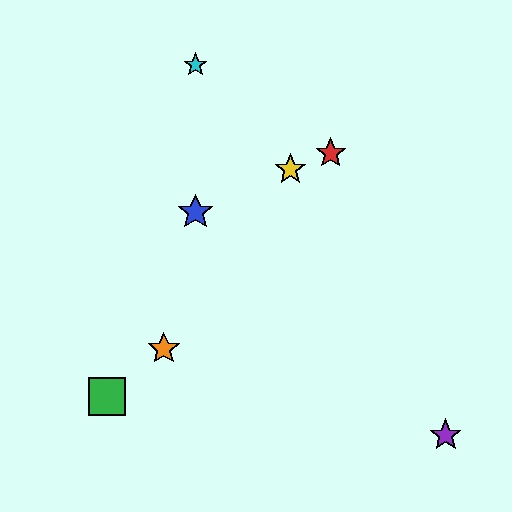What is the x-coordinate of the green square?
The green square is at x≈107.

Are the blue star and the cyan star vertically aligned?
Yes, both are at x≈195.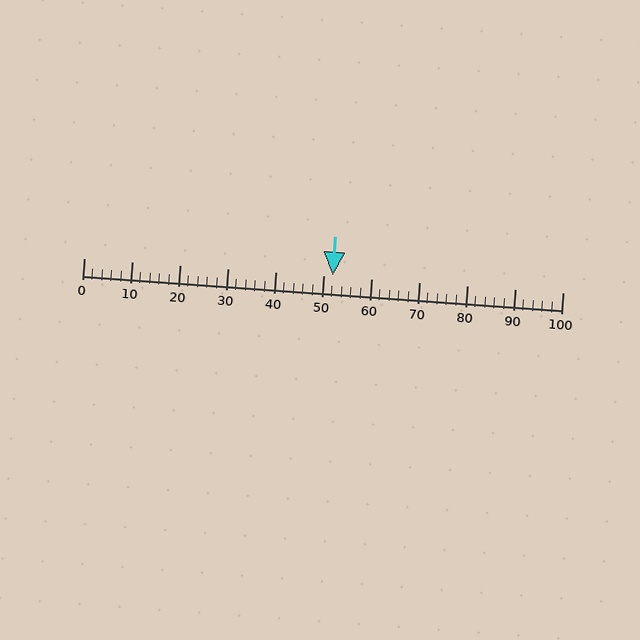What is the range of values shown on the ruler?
The ruler shows values from 0 to 100.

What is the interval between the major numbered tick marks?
The major tick marks are spaced 10 units apart.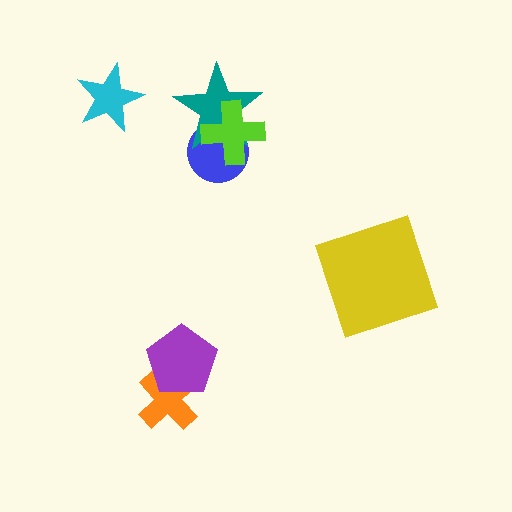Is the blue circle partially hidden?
Yes, it is partially covered by another shape.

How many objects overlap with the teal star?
2 objects overlap with the teal star.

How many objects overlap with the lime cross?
2 objects overlap with the lime cross.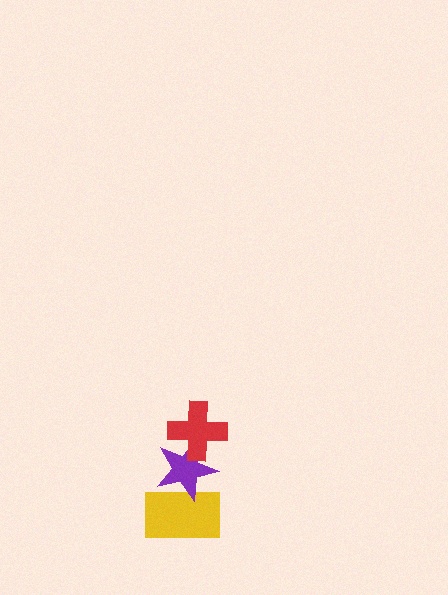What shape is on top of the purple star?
The red cross is on top of the purple star.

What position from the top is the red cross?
The red cross is 1st from the top.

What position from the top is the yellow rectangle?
The yellow rectangle is 3rd from the top.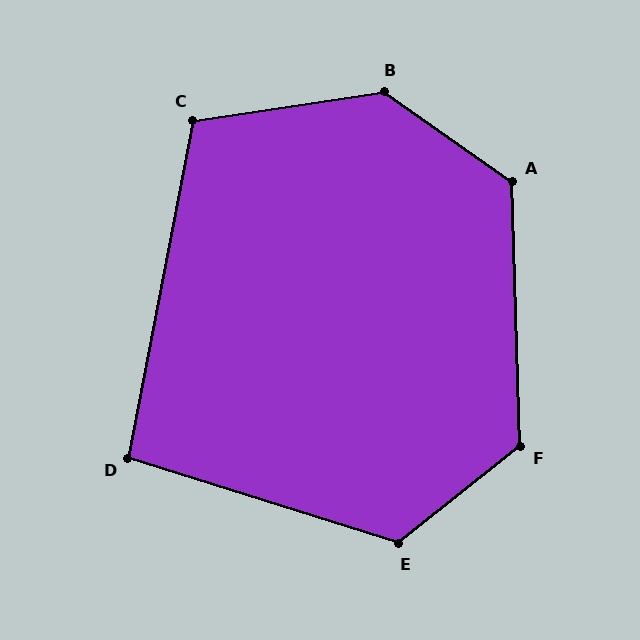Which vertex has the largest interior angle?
B, at approximately 137 degrees.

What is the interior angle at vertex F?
Approximately 127 degrees (obtuse).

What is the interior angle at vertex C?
Approximately 109 degrees (obtuse).